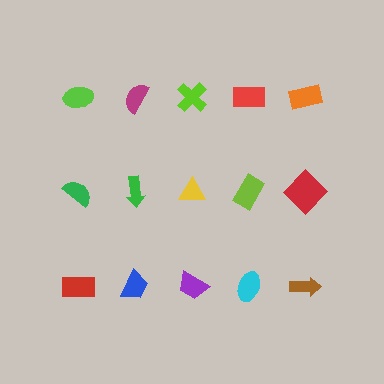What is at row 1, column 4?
A red rectangle.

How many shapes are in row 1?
5 shapes.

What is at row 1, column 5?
An orange rectangle.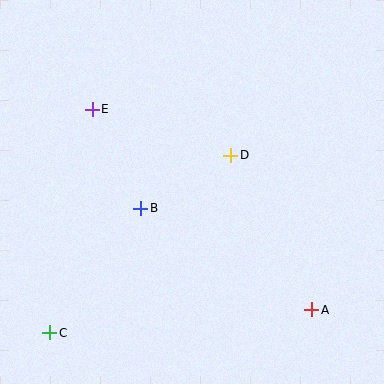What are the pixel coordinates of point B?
Point B is at (141, 208).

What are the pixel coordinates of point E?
Point E is at (92, 109).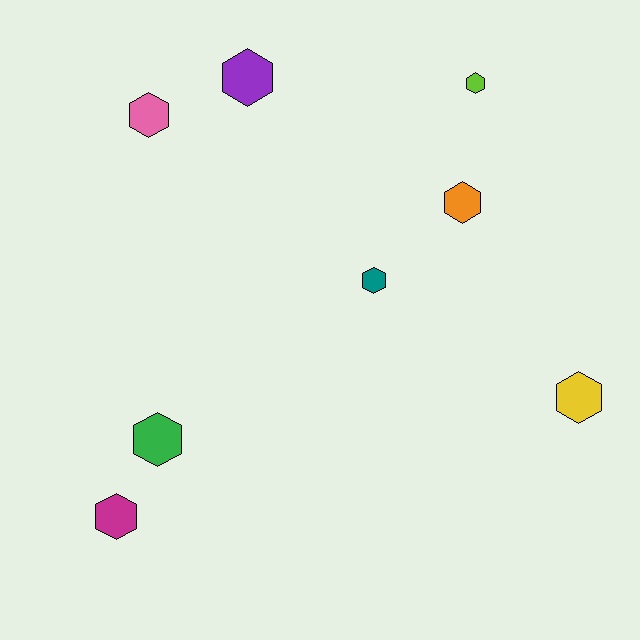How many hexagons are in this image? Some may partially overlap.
There are 8 hexagons.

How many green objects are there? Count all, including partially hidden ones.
There is 1 green object.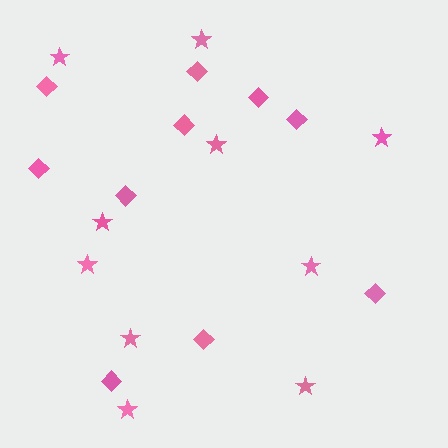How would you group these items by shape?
There are 2 groups: one group of stars (10) and one group of diamonds (10).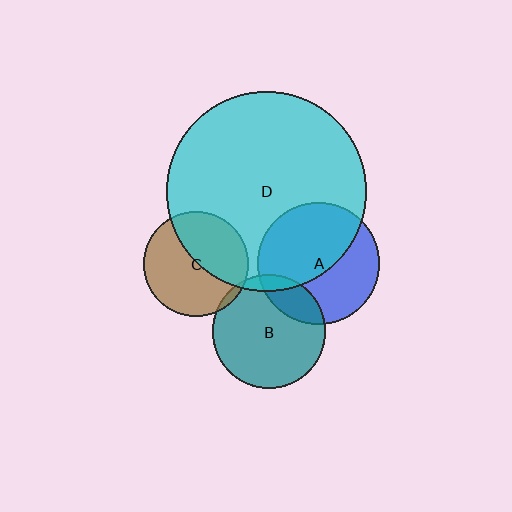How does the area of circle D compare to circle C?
Approximately 3.6 times.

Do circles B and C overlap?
Yes.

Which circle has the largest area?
Circle D (cyan).